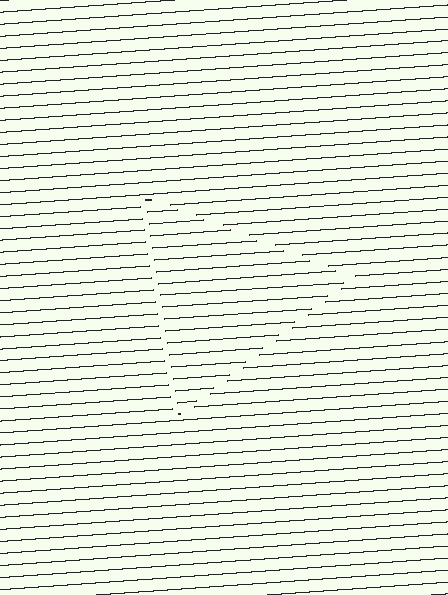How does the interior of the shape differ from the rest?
The interior of the shape contains the same grating, shifted by half a period — the contour is defined by the phase discontinuity where line-ends from the inner and outer gratings abut.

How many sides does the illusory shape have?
3 sides — the line-ends trace a triangle.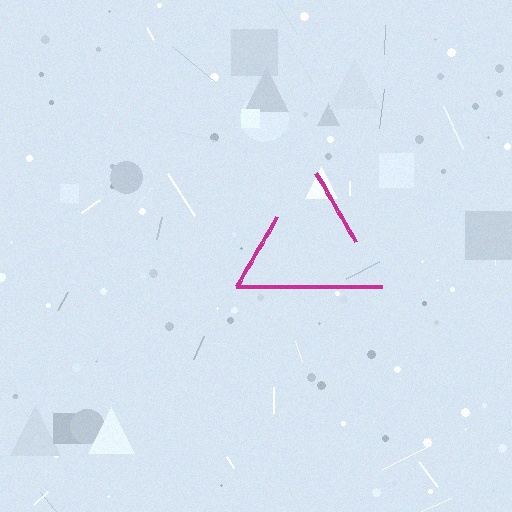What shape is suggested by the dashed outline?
The dashed outline suggests a triangle.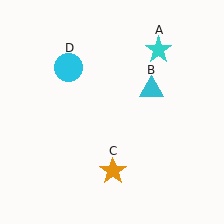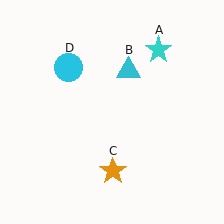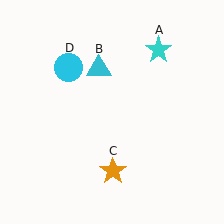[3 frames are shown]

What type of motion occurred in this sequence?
The cyan triangle (object B) rotated counterclockwise around the center of the scene.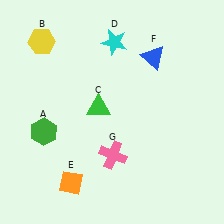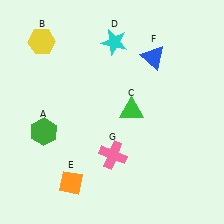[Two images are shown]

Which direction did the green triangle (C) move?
The green triangle (C) moved right.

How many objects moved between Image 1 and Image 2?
1 object moved between the two images.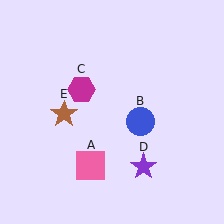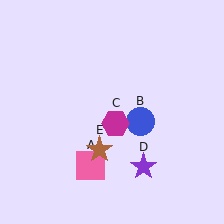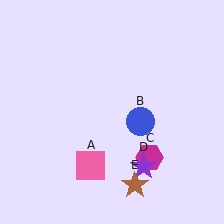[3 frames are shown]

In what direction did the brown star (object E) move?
The brown star (object E) moved down and to the right.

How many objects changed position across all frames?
2 objects changed position: magenta hexagon (object C), brown star (object E).